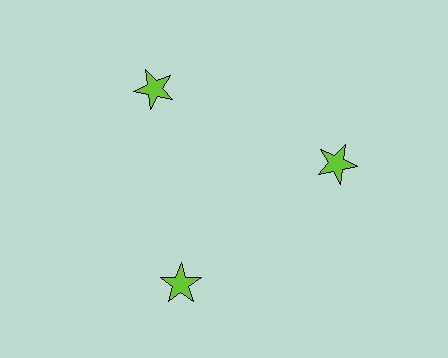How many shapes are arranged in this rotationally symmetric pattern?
There are 3 shapes, arranged in 3 groups of 1.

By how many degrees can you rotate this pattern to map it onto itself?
The pattern maps onto itself every 120 degrees of rotation.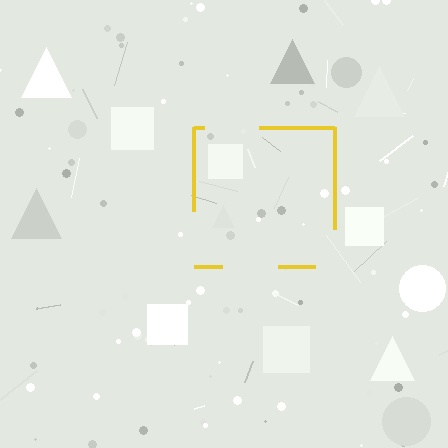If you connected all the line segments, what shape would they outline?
They would outline a square.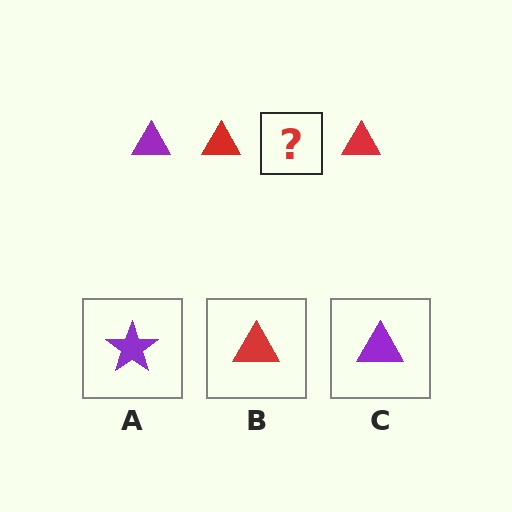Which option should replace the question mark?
Option C.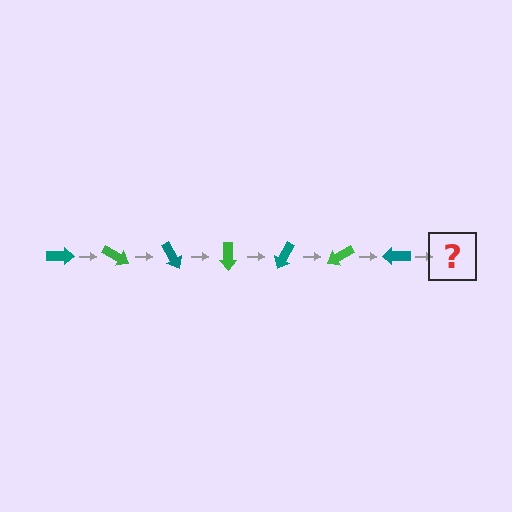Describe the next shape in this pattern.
It should be a green arrow, rotated 210 degrees from the start.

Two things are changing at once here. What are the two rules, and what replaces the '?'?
The two rules are that it rotates 30 degrees each step and the color cycles through teal and green. The '?' should be a green arrow, rotated 210 degrees from the start.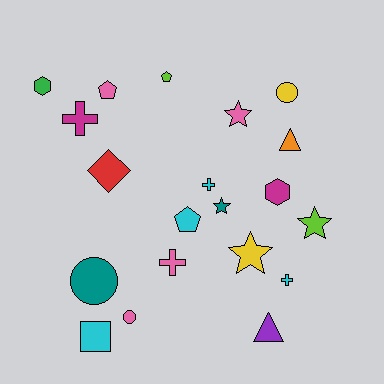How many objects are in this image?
There are 20 objects.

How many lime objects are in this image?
There are 2 lime objects.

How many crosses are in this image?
There are 4 crosses.